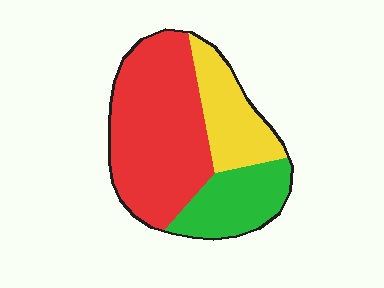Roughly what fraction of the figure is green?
Green takes up less than a quarter of the figure.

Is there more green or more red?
Red.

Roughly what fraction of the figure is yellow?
Yellow covers 23% of the figure.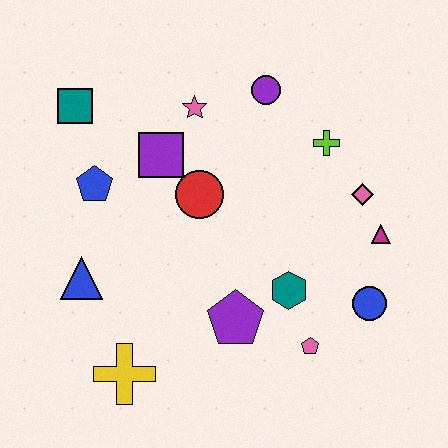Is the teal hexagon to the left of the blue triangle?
No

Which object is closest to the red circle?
The purple square is closest to the red circle.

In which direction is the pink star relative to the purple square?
The pink star is above the purple square.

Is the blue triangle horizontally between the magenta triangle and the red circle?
No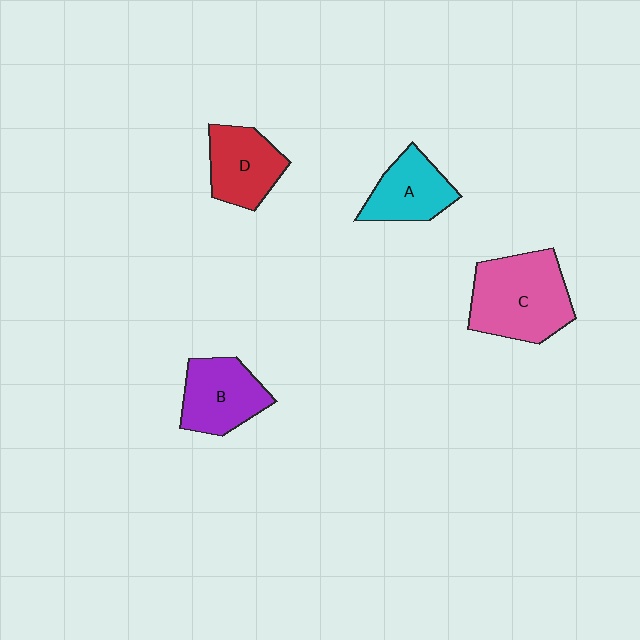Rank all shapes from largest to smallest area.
From largest to smallest: C (pink), B (purple), D (red), A (cyan).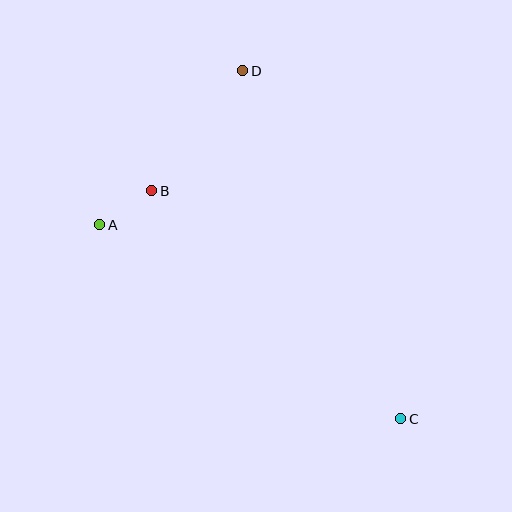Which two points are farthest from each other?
Points C and D are farthest from each other.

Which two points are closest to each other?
Points A and B are closest to each other.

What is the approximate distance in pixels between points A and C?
The distance between A and C is approximately 358 pixels.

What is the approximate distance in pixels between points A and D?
The distance between A and D is approximately 210 pixels.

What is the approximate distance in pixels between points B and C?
The distance between B and C is approximately 338 pixels.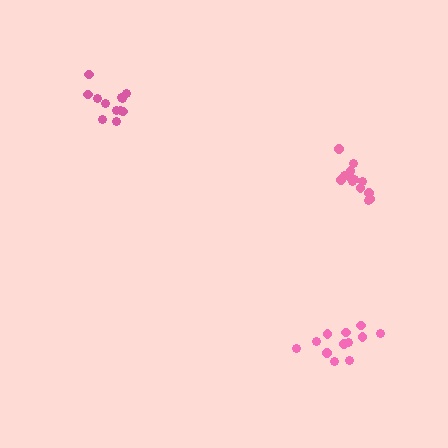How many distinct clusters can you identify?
There are 3 distinct clusters.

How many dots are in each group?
Group 1: 12 dots, Group 2: 12 dots, Group 3: 14 dots (38 total).